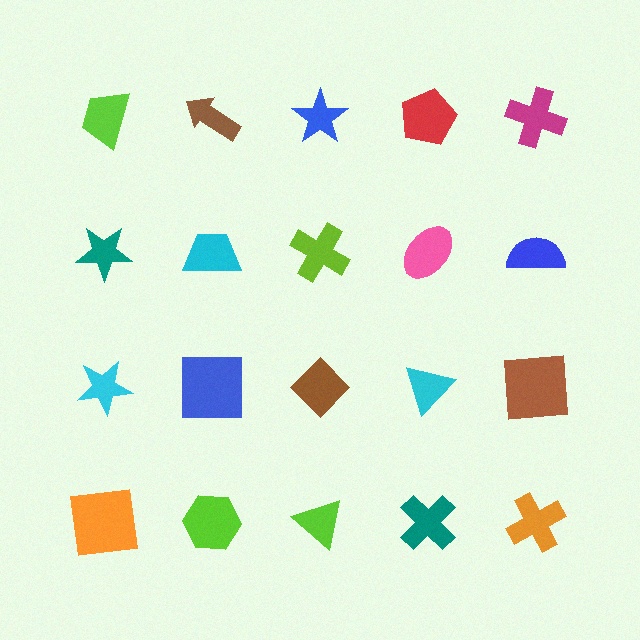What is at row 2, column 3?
A lime cross.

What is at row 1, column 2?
A brown arrow.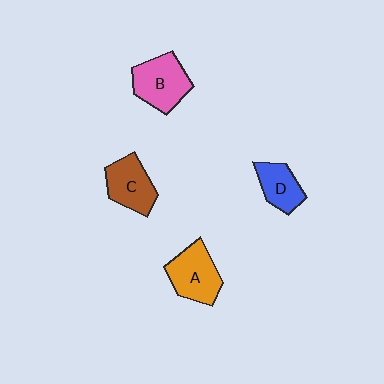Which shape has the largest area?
Shape B (pink).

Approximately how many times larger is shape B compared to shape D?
Approximately 1.4 times.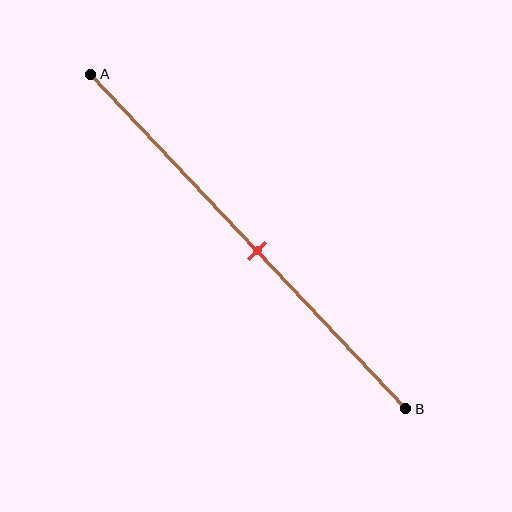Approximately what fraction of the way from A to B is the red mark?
The red mark is approximately 55% of the way from A to B.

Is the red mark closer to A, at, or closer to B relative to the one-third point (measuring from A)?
The red mark is closer to point B than the one-third point of segment AB.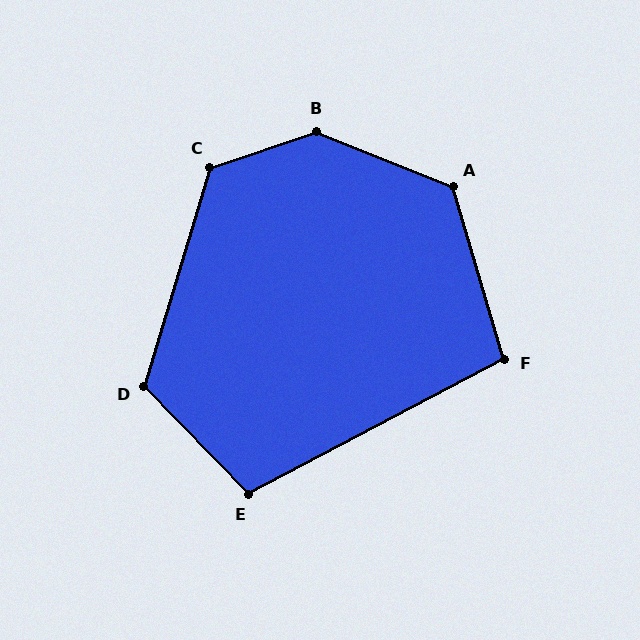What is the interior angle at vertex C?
Approximately 125 degrees (obtuse).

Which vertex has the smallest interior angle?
F, at approximately 101 degrees.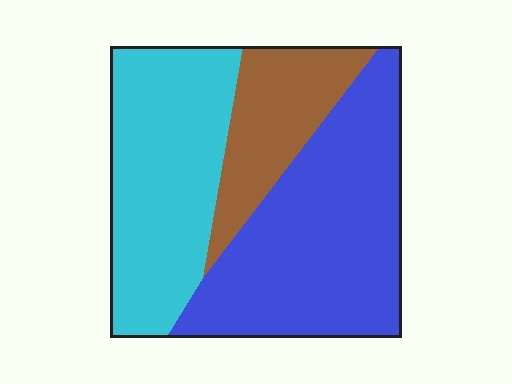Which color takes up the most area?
Blue, at roughly 45%.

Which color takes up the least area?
Brown, at roughly 20%.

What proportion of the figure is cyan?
Cyan takes up between a third and a half of the figure.